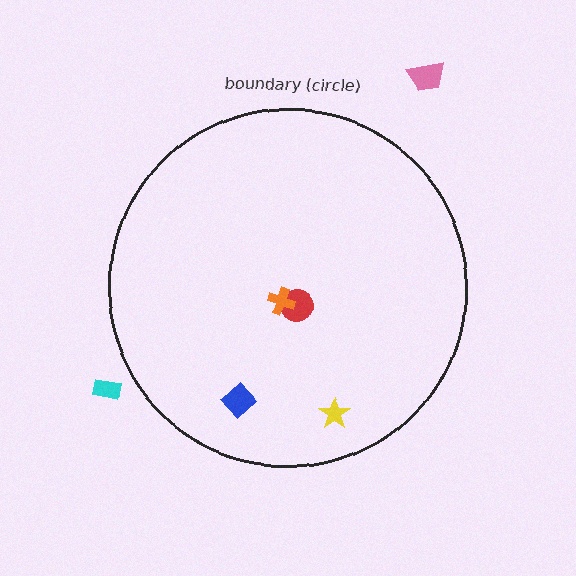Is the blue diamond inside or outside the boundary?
Inside.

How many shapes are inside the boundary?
4 inside, 2 outside.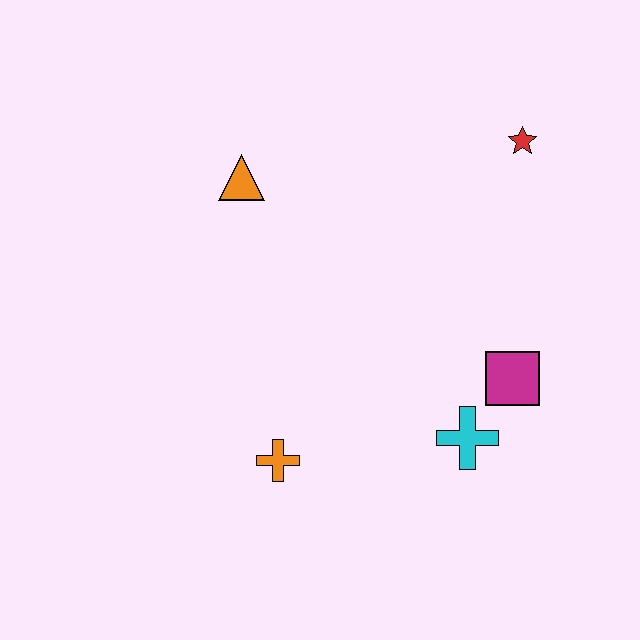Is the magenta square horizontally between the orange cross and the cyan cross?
No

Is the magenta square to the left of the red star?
Yes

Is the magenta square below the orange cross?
No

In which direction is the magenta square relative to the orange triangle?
The magenta square is to the right of the orange triangle.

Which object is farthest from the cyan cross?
The orange triangle is farthest from the cyan cross.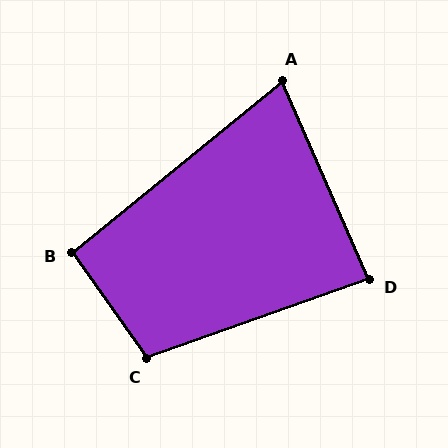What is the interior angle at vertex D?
Approximately 86 degrees (approximately right).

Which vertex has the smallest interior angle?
A, at approximately 74 degrees.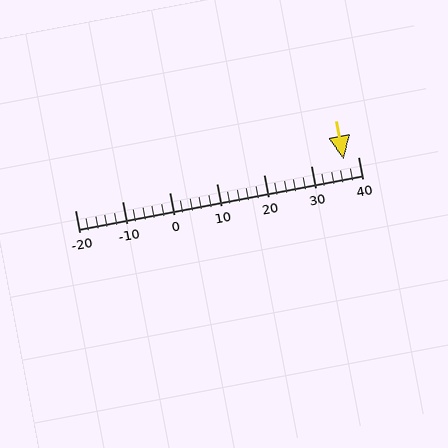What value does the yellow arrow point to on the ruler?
The yellow arrow points to approximately 37.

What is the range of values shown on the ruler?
The ruler shows values from -20 to 40.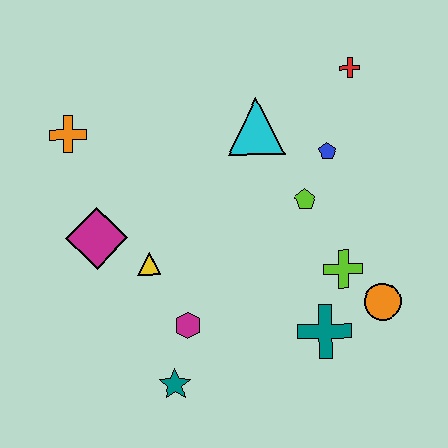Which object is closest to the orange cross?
The magenta diamond is closest to the orange cross.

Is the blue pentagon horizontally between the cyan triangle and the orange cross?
No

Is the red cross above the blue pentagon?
Yes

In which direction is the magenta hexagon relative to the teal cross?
The magenta hexagon is to the left of the teal cross.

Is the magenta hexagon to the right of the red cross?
No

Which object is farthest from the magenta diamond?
The red cross is farthest from the magenta diamond.